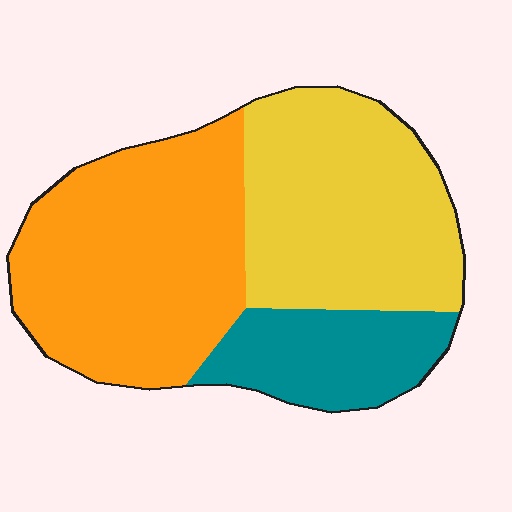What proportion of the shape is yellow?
Yellow takes up about three eighths (3/8) of the shape.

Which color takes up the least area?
Teal, at roughly 20%.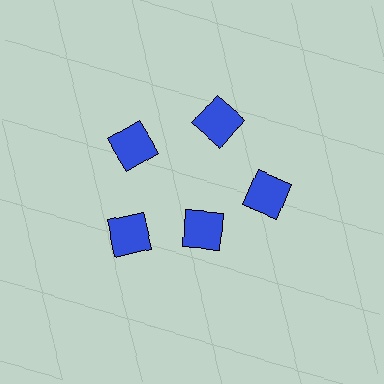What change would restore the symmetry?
The symmetry would be restored by moving it outward, back onto the ring so that all 5 squares sit at equal angles and equal distance from the center.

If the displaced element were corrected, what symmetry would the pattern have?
It would have 5-fold rotational symmetry — the pattern would map onto itself every 72 degrees.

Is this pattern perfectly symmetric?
No. The 5 blue squares are arranged in a ring, but one element near the 5 o'clock position is pulled inward toward the center, breaking the 5-fold rotational symmetry.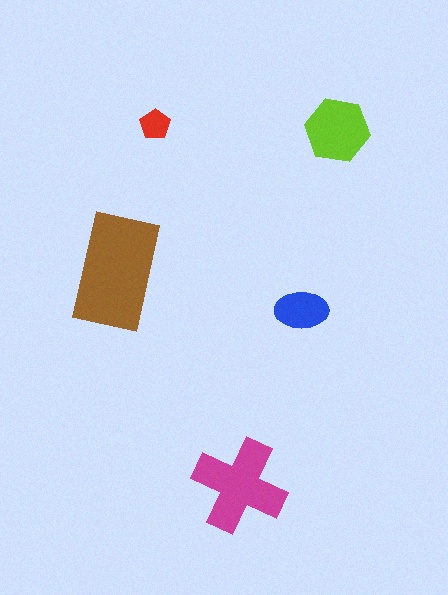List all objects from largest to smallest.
The brown rectangle, the magenta cross, the lime hexagon, the blue ellipse, the red pentagon.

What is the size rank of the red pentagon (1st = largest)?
5th.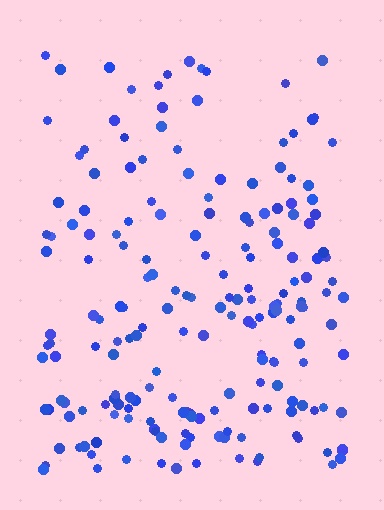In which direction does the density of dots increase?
From top to bottom, with the bottom side densest.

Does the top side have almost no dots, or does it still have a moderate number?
Still a moderate number, just noticeably fewer than the bottom.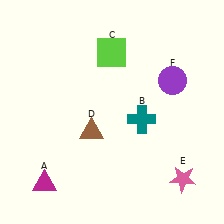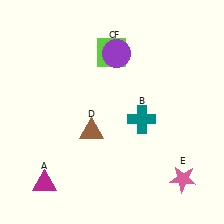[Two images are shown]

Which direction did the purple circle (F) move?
The purple circle (F) moved left.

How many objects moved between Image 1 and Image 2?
1 object moved between the two images.